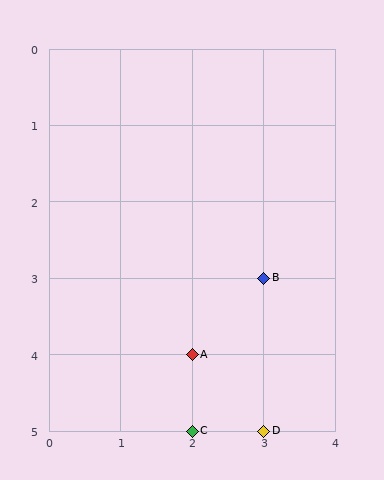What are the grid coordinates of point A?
Point A is at grid coordinates (2, 4).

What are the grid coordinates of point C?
Point C is at grid coordinates (2, 5).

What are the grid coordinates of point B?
Point B is at grid coordinates (3, 3).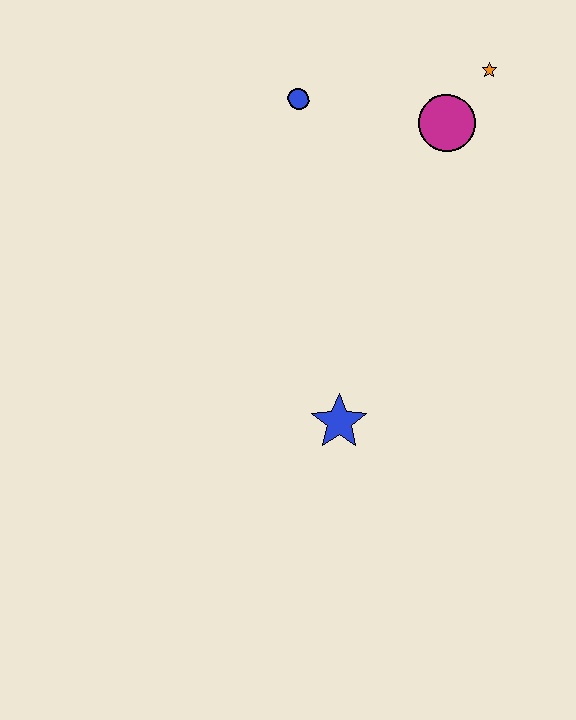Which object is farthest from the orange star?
The blue star is farthest from the orange star.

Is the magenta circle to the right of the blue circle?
Yes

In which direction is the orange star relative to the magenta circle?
The orange star is above the magenta circle.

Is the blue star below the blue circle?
Yes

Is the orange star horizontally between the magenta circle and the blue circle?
No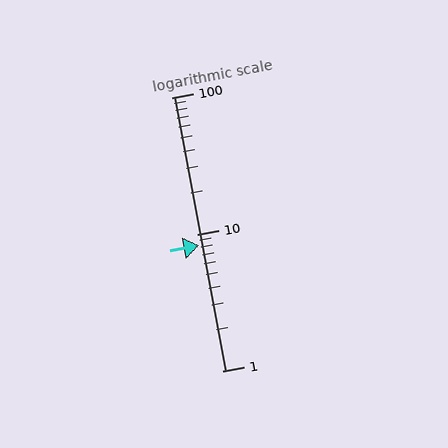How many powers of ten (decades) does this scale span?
The scale spans 2 decades, from 1 to 100.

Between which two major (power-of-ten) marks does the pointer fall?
The pointer is between 1 and 10.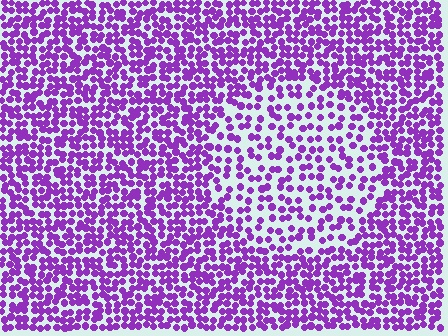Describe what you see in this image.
The image contains small purple elements arranged at two different densities. A circle-shaped region is visible where the elements are less densely packed than the surrounding area.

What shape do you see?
I see a circle.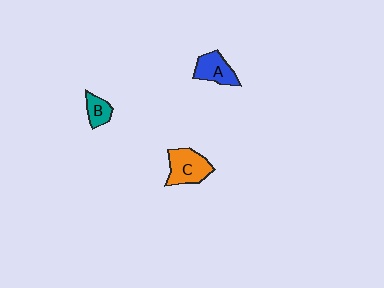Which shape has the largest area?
Shape C (orange).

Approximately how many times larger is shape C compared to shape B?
Approximately 2.0 times.